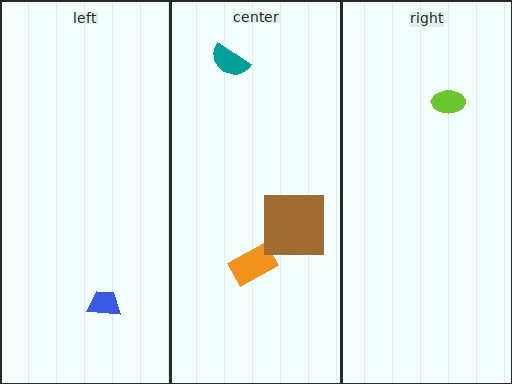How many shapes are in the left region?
1.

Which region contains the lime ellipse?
The right region.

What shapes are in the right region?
The lime ellipse.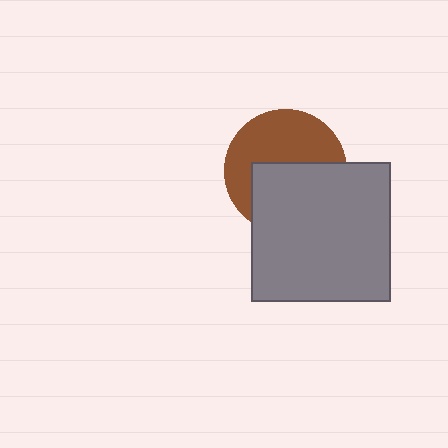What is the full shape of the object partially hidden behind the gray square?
The partially hidden object is a brown circle.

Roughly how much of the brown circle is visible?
About half of it is visible (roughly 51%).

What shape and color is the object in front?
The object in front is a gray square.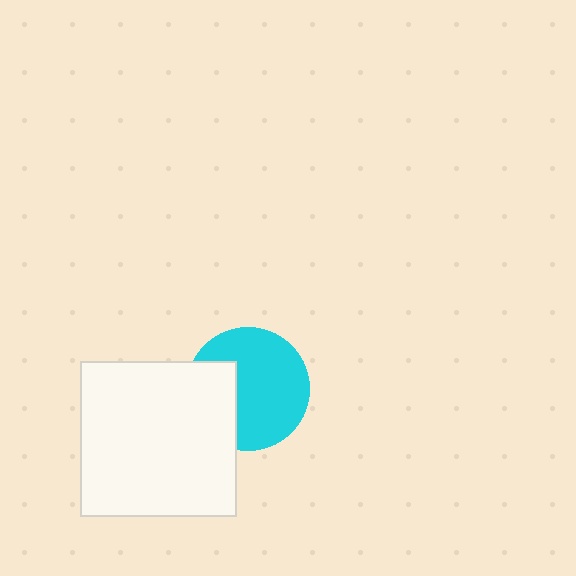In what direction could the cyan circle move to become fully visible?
The cyan circle could move right. That would shift it out from behind the white square entirely.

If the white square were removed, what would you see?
You would see the complete cyan circle.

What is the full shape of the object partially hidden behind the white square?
The partially hidden object is a cyan circle.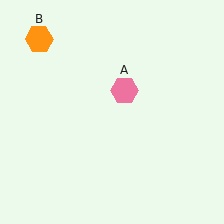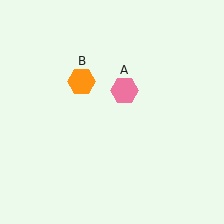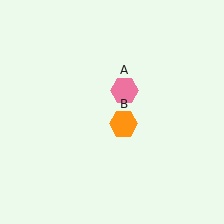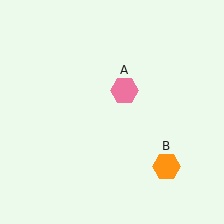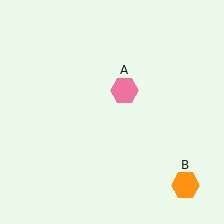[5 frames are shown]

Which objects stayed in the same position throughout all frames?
Pink hexagon (object A) remained stationary.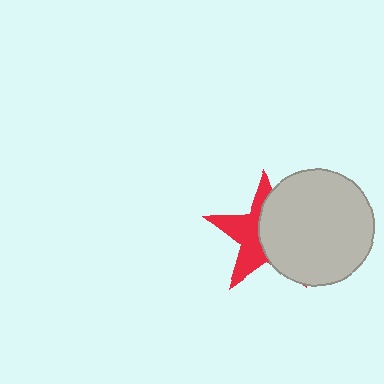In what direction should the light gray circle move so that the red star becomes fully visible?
The light gray circle should move right. That is the shortest direction to clear the overlap and leave the red star fully visible.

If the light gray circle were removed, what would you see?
You would see the complete red star.